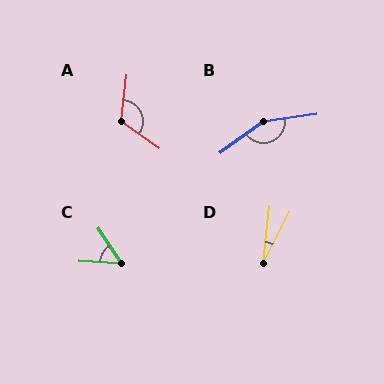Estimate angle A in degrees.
Approximately 119 degrees.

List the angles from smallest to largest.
D (20°), C (54°), A (119°), B (151°).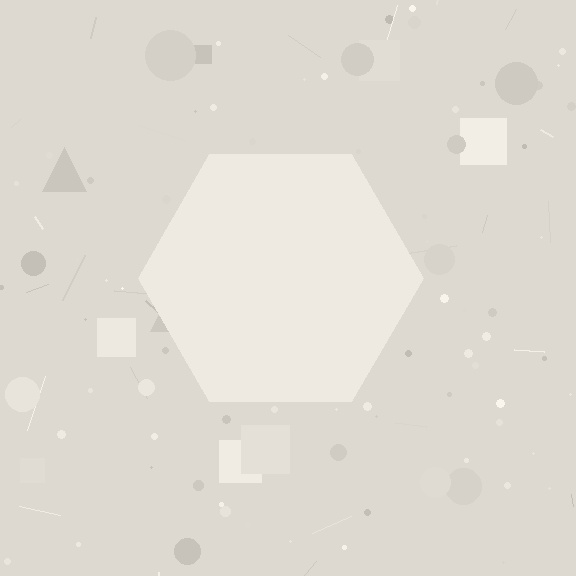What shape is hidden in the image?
A hexagon is hidden in the image.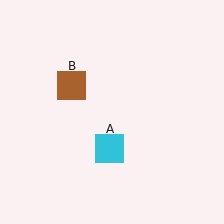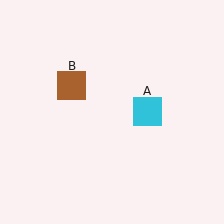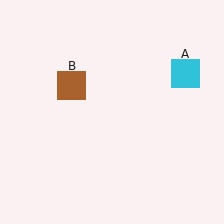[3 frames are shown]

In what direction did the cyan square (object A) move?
The cyan square (object A) moved up and to the right.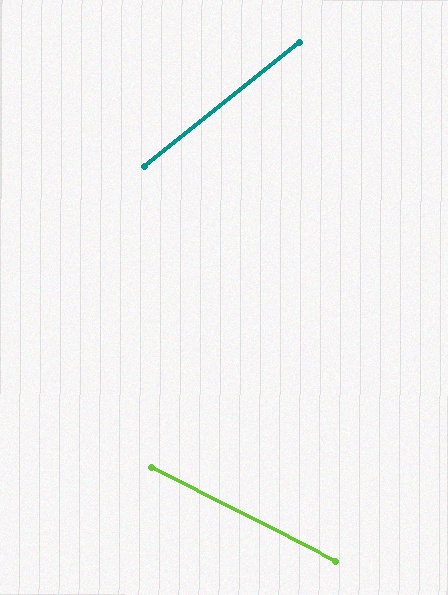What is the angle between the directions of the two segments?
Approximately 66 degrees.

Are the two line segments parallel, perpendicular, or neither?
Neither parallel nor perpendicular — they differ by about 66°.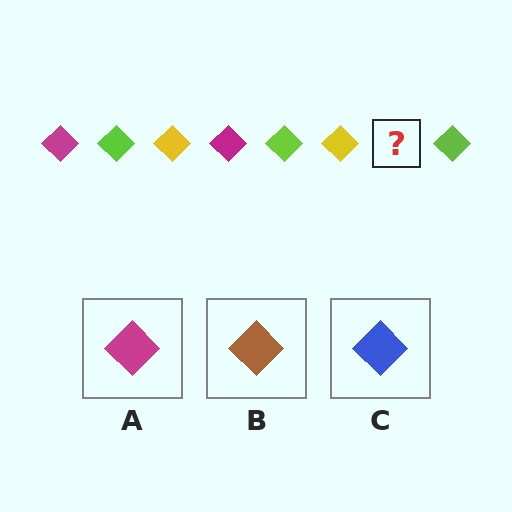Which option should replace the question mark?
Option A.